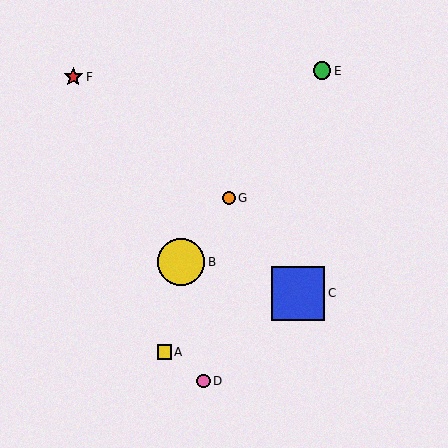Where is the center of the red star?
The center of the red star is at (73, 77).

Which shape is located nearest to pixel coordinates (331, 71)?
The green circle (labeled E) at (322, 71) is nearest to that location.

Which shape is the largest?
The blue square (labeled C) is the largest.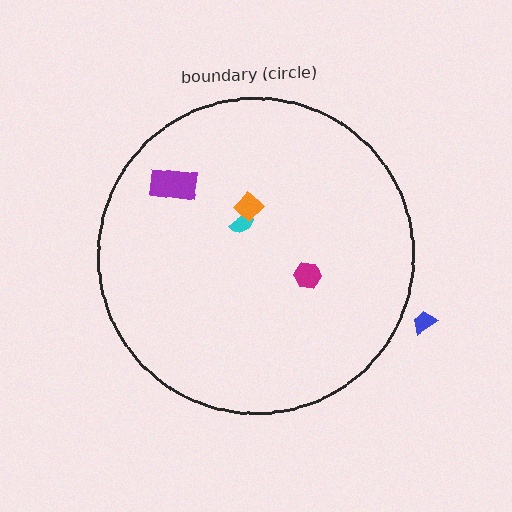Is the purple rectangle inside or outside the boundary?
Inside.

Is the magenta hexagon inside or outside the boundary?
Inside.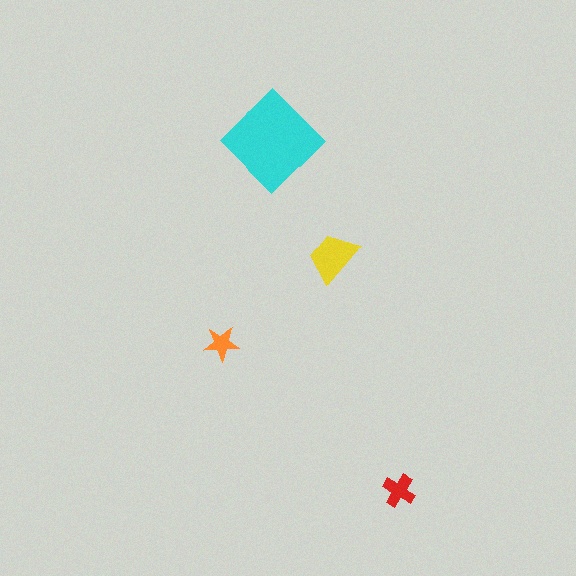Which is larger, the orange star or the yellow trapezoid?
The yellow trapezoid.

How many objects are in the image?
There are 4 objects in the image.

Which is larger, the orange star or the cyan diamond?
The cyan diamond.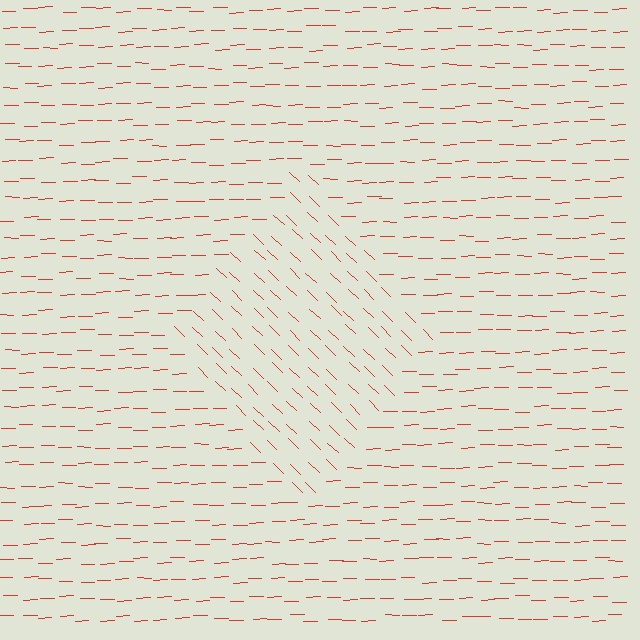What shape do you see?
I see a diamond.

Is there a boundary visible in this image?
Yes, there is a texture boundary formed by a change in line orientation.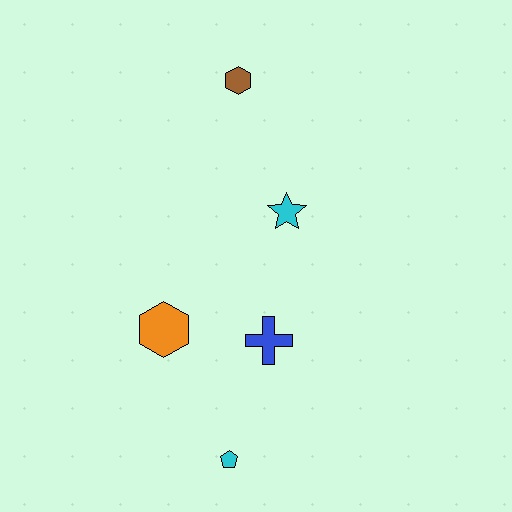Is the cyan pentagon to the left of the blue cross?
Yes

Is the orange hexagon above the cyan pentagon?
Yes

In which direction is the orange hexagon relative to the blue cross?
The orange hexagon is to the left of the blue cross.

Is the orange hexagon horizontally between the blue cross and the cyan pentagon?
No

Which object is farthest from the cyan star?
The cyan pentagon is farthest from the cyan star.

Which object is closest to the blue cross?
The orange hexagon is closest to the blue cross.